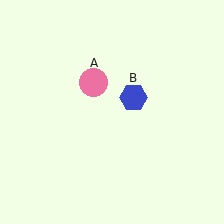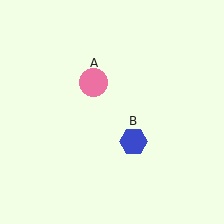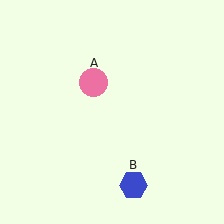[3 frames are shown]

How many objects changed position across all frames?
1 object changed position: blue hexagon (object B).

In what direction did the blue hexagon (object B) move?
The blue hexagon (object B) moved down.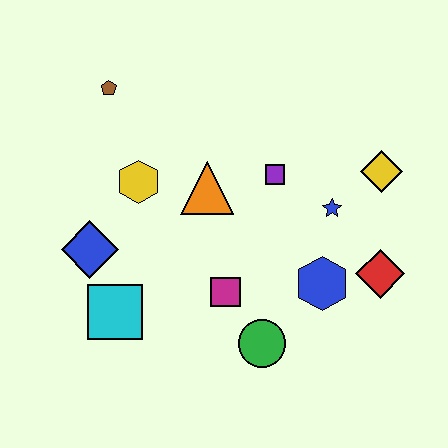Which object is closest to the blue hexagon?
The red diamond is closest to the blue hexagon.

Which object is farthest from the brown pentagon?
The red diamond is farthest from the brown pentagon.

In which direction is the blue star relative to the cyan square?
The blue star is to the right of the cyan square.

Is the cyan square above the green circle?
Yes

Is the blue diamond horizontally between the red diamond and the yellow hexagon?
No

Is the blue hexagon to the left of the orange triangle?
No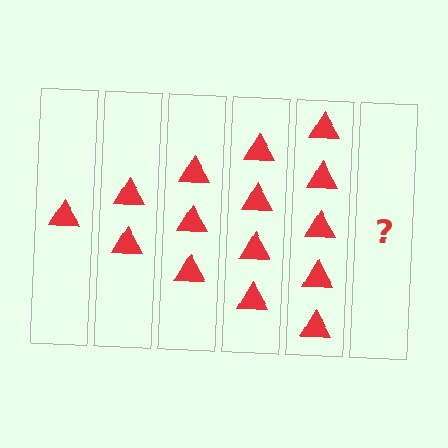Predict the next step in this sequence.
The next step is 6 triangles.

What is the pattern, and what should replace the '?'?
The pattern is that each step adds one more triangle. The '?' should be 6 triangles.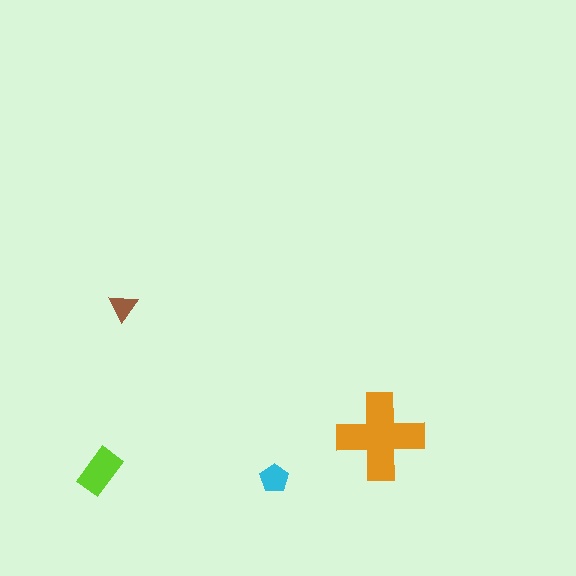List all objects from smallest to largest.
The brown triangle, the cyan pentagon, the lime rectangle, the orange cross.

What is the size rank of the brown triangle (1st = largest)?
4th.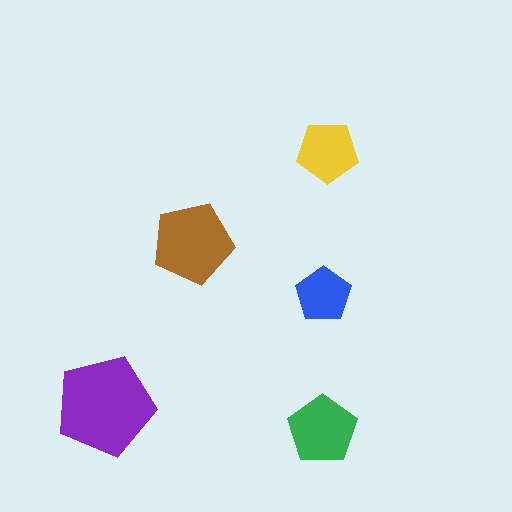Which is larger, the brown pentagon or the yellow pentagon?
The brown one.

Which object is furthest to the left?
The purple pentagon is leftmost.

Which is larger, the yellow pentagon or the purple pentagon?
The purple one.